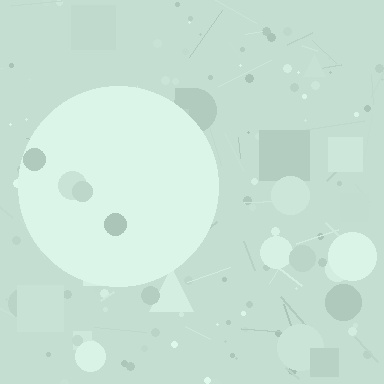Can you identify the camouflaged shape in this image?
The camouflaged shape is a circle.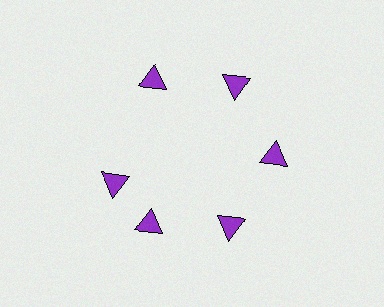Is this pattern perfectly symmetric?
No. The 6 purple triangles are arranged in a ring, but one element near the 9 o'clock position is rotated out of alignment along the ring, breaking the 6-fold rotational symmetry.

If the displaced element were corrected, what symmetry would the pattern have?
It would have 6-fold rotational symmetry — the pattern would map onto itself every 60 degrees.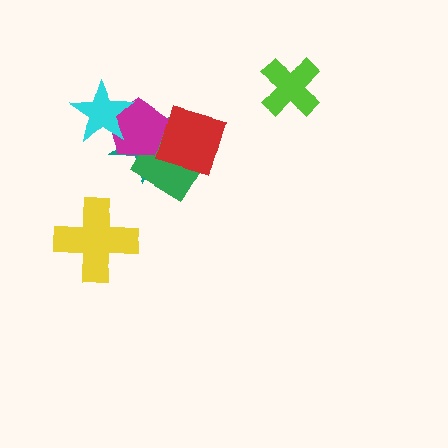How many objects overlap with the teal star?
4 objects overlap with the teal star.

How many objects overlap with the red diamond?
3 objects overlap with the red diamond.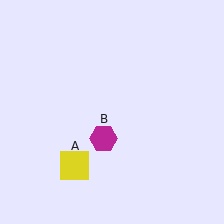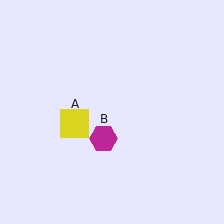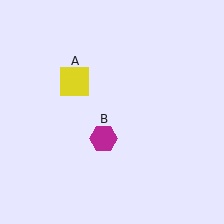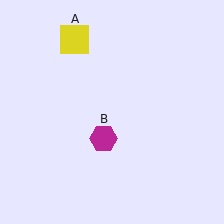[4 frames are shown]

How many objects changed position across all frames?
1 object changed position: yellow square (object A).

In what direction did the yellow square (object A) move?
The yellow square (object A) moved up.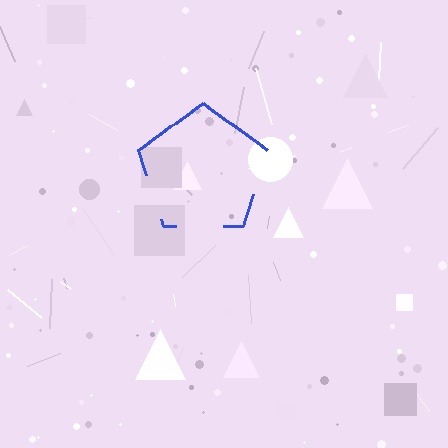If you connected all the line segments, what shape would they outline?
They would outline a pentagon.